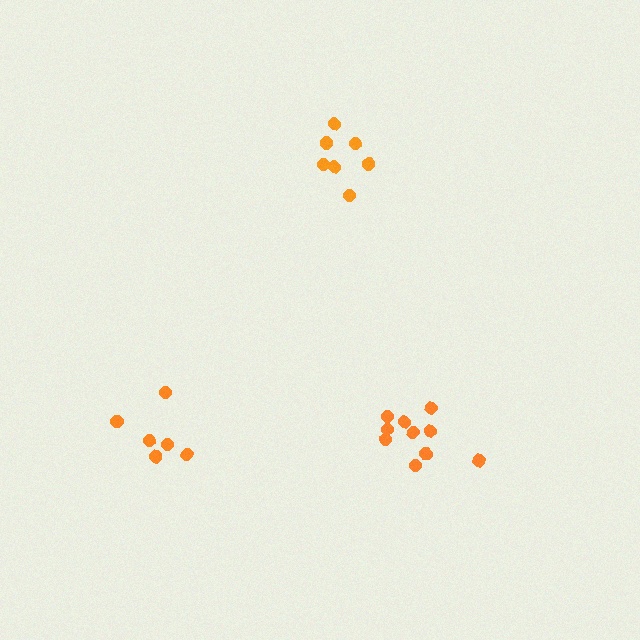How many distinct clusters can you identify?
There are 3 distinct clusters.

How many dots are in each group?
Group 1: 6 dots, Group 2: 7 dots, Group 3: 10 dots (23 total).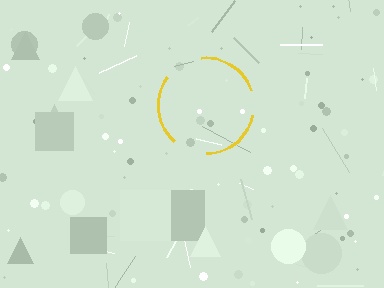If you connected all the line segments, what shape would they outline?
They would outline a circle.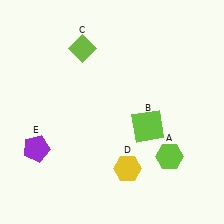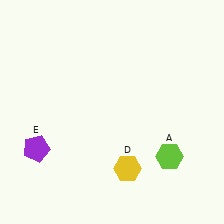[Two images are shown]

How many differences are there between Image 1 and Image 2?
There are 2 differences between the two images.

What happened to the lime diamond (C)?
The lime diamond (C) was removed in Image 2. It was in the top-left area of Image 1.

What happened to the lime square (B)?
The lime square (B) was removed in Image 2. It was in the bottom-right area of Image 1.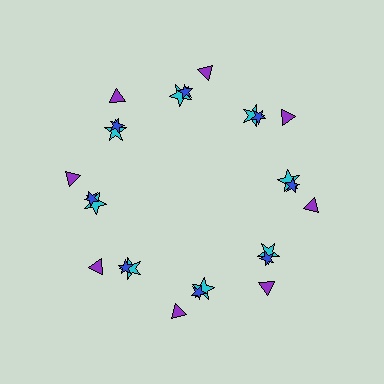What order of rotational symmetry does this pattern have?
This pattern has 8-fold rotational symmetry.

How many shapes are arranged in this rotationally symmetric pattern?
There are 24 shapes, arranged in 8 groups of 3.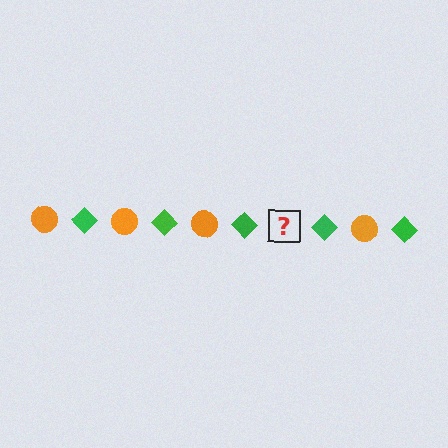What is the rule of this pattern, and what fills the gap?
The rule is that the pattern alternates between orange circle and green diamond. The gap should be filled with an orange circle.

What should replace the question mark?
The question mark should be replaced with an orange circle.